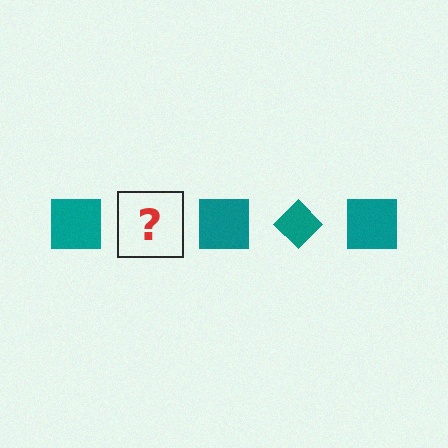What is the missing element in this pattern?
The missing element is a teal diamond.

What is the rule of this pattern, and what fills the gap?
The rule is that the pattern cycles through square, diamond shapes in teal. The gap should be filled with a teal diamond.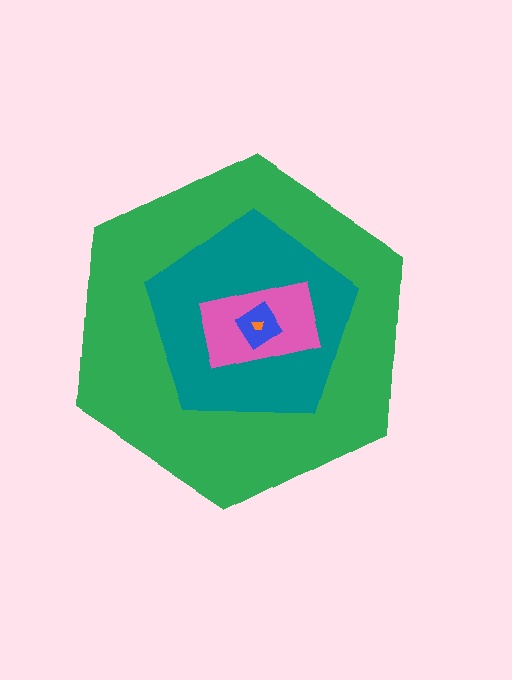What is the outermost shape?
The green hexagon.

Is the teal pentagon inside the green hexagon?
Yes.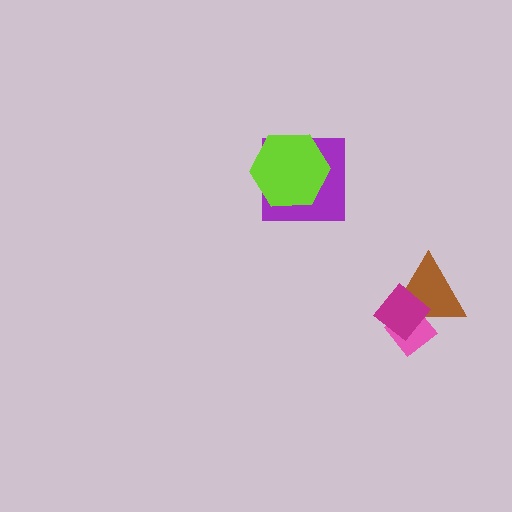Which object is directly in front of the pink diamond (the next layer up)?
The brown triangle is directly in front of the pink diamond.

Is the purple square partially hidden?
Yes, it is partially covered by another shape.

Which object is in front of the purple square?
The lime hexagon is in front of the purple square.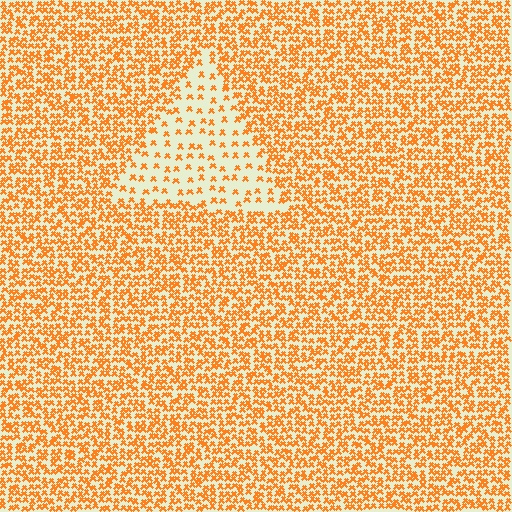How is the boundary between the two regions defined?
The boundary is defined by a change in element density (approximately 2.7x ratio). All elements are the same color, size, and shape.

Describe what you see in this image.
The image contains small orange elements arranged at two different densities. A triangle-shaped region is visible where the elements are less densely packed than the surrounding area.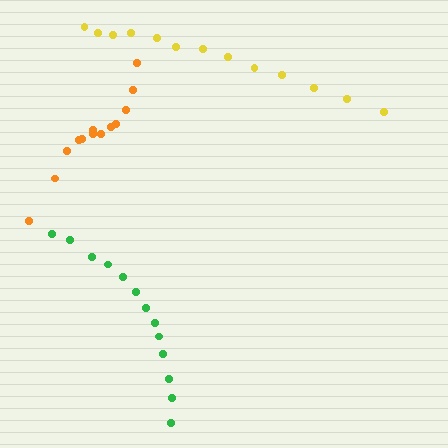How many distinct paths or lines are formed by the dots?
There are 3 distinct paths.